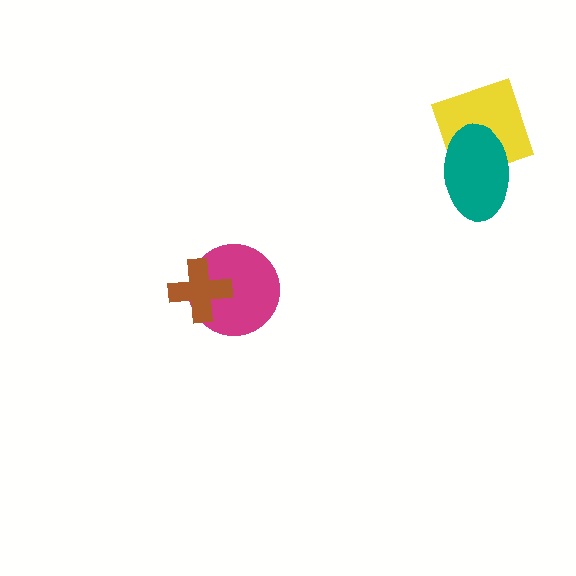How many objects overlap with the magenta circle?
1 object overlaps with the magenta circle.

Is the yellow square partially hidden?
Yes, it is partially covered by another shape.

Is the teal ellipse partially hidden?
No, no other shape covers it.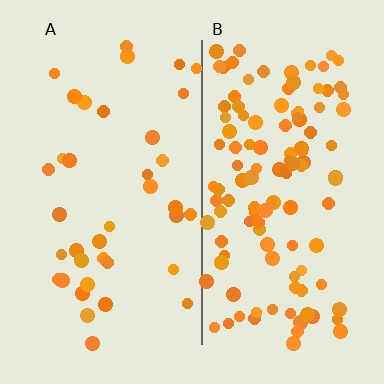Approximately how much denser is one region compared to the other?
Approximately 3.2× — region B over region A.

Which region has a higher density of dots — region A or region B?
B (the right).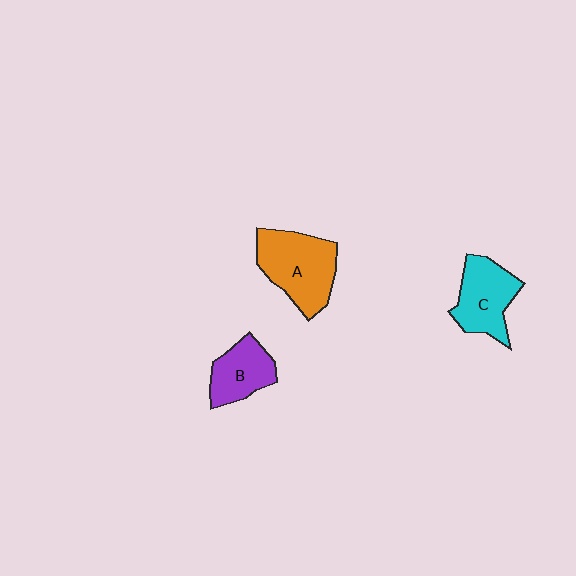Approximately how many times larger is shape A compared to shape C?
Approximately 1.3 times.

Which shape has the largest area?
Shape A (orange).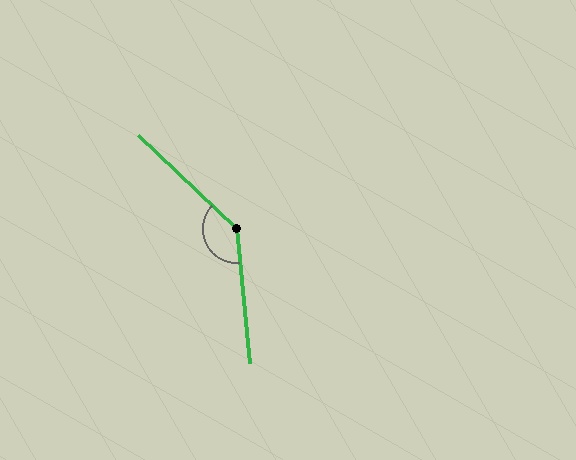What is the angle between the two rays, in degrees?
Approximately 139 degrees.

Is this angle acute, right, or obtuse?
It is obtuse.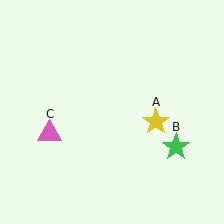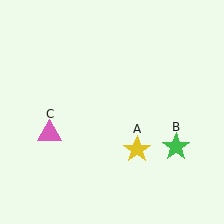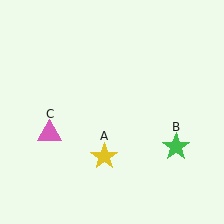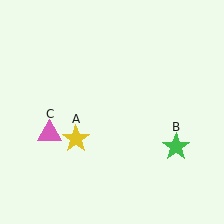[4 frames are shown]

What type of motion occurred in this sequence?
The yellow star (object A) rotated clockwise around the center of the scene.